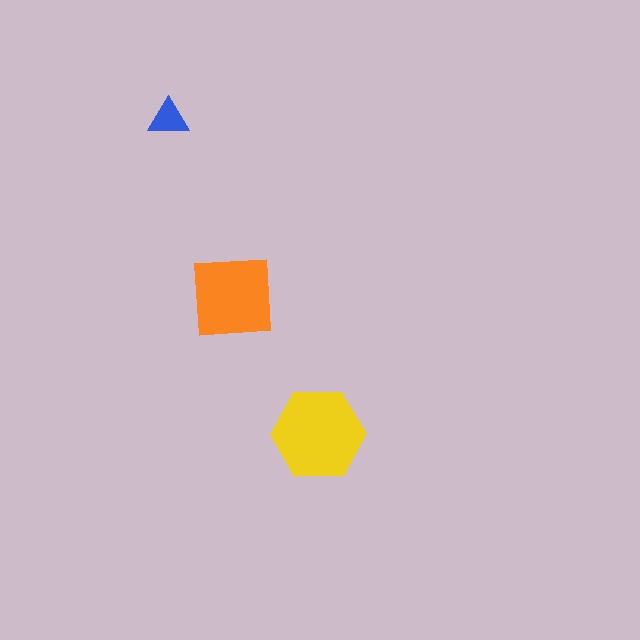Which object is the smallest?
The blue triangle.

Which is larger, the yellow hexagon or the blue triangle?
The yellow hexagon.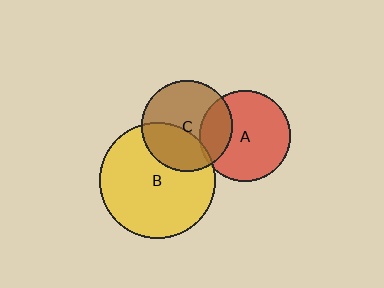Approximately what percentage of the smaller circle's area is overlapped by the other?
Approximately 5%.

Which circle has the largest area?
Circle B (yellow).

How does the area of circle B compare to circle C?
Approximately 1.6 times.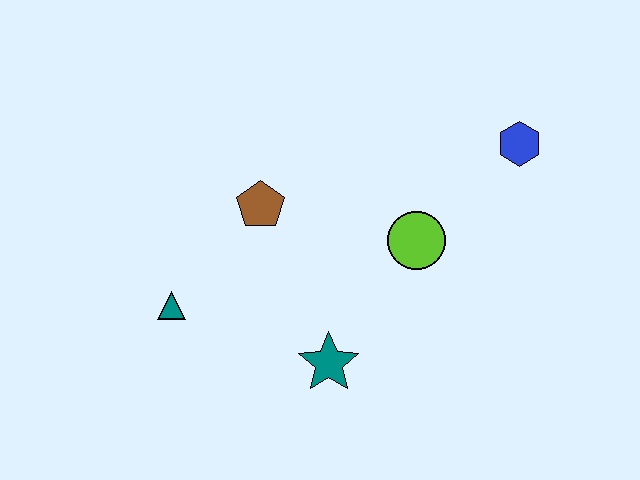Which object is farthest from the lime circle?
The teal triangle is farthest from the lime circle.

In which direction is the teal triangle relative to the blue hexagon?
The teal triangle is to the left of the blue hexagon.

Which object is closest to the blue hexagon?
The lime circle is closest to the blue hexagon.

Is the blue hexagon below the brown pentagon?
No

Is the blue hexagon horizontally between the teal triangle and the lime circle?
No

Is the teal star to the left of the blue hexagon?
Yes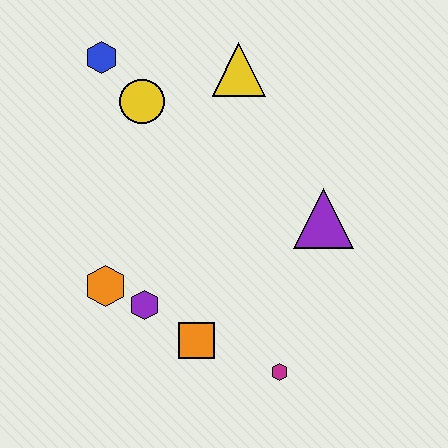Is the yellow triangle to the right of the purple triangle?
No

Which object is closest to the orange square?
The purple hexagon is closest to the orange square.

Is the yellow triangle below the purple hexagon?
No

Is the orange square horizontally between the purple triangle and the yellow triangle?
No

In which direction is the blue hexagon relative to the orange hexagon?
The blue hexagon is above the orange hexagon.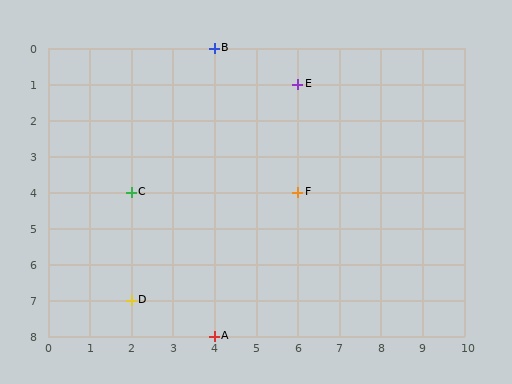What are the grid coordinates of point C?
Point C is at grid coordinates (2, 4).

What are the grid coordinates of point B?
Point B is at grid coordinates (4, 0).